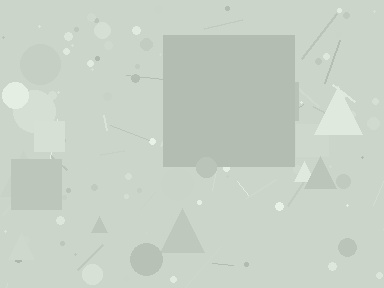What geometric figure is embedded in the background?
A square is embedded in the background.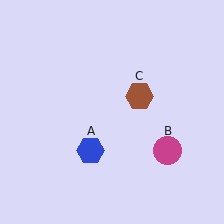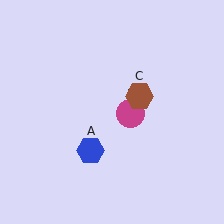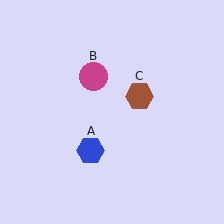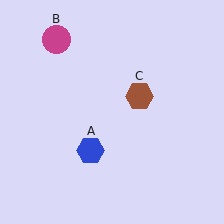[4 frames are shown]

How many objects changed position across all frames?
1 object changed position: magenta circle (object B).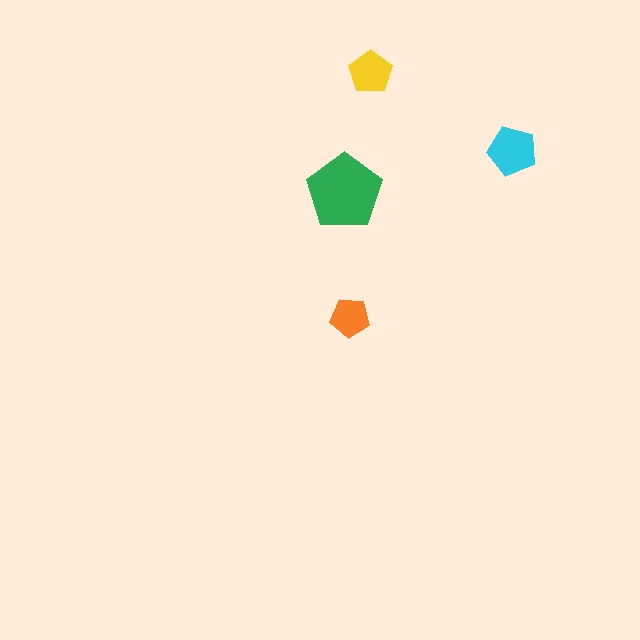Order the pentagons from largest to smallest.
the green one, the cyan one, the yellow one, the orange one.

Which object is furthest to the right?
The cyan pentagon is rightmost.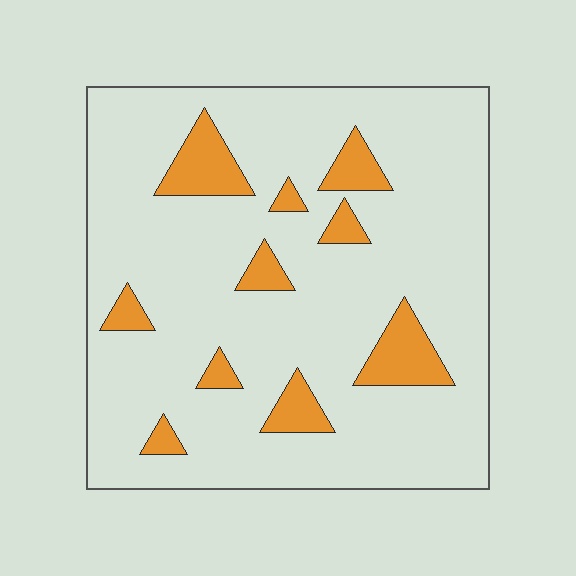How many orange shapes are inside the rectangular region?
10.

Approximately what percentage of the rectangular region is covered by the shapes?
Approximately 15%.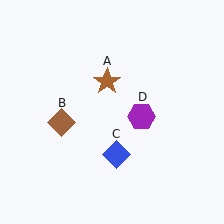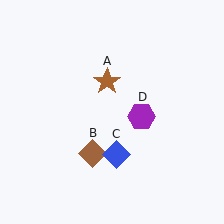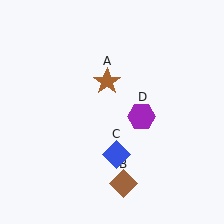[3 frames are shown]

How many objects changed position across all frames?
1 object changed position: brown diamond (object B).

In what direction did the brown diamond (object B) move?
The brown diamond (object B) moved down and to the right.